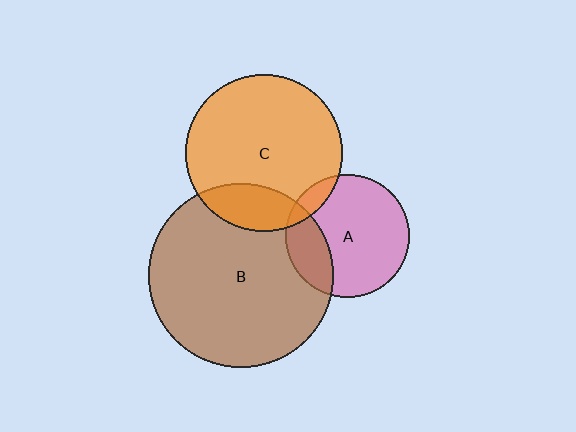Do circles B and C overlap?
Yes.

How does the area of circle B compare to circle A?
Approximately 2.2 times.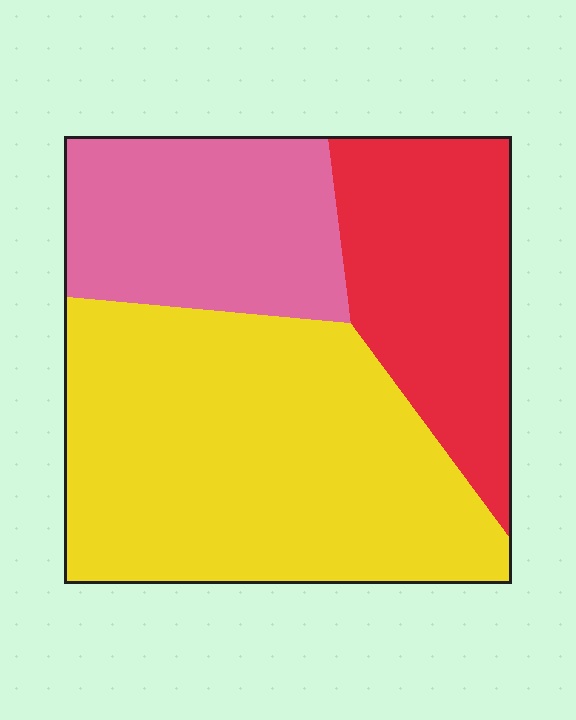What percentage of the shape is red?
Red takes up about one quarter (1/4) of the shape.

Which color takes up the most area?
Yellow, at roughly 50%.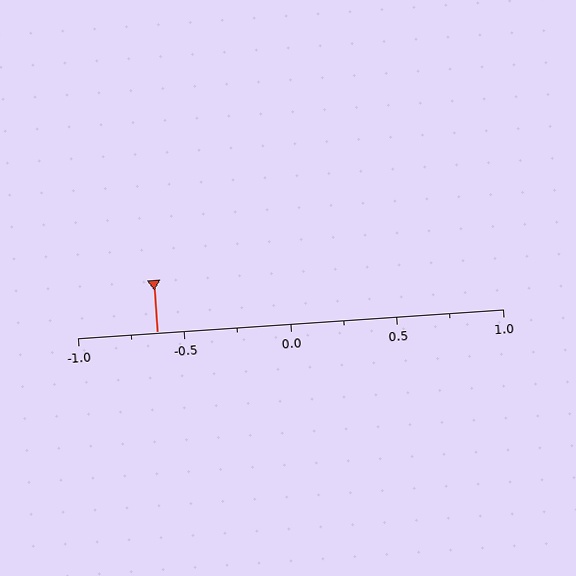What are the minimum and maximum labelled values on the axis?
The axis runs from -1.0 to 1.0.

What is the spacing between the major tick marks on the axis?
The major ticks are spaced 0.5 apart.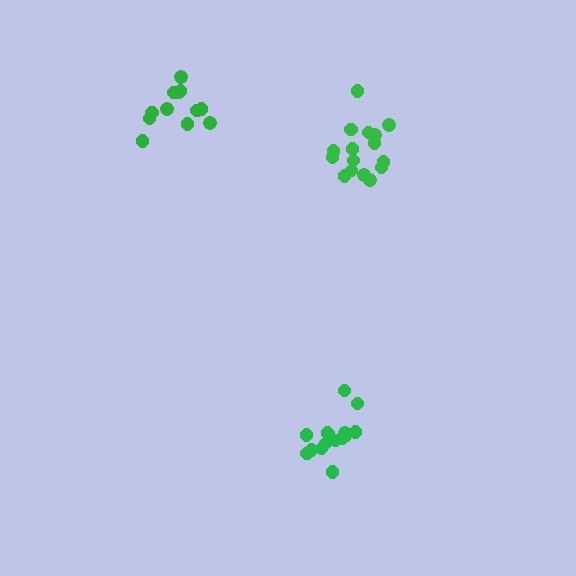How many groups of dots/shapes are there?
There are 3 groups.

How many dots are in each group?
Group 1: 16 dots, Group 2: 12 dots, Group 3: 15 dots (43 total).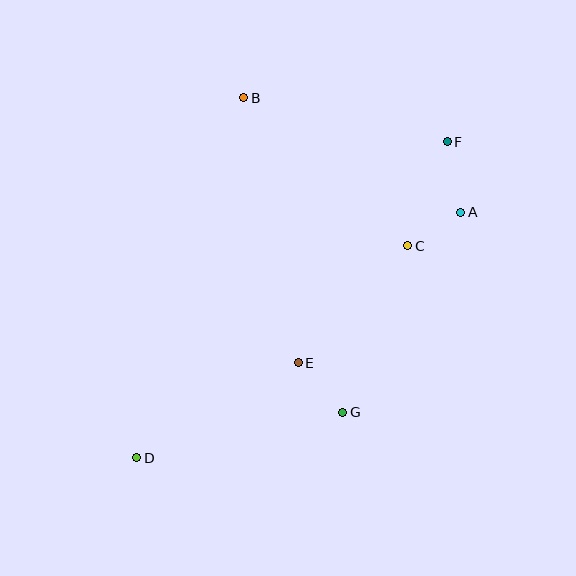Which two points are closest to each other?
Points A and C are closest to each other.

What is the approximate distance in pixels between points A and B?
The distance between A and B is approximately 246 pixels.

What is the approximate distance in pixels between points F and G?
The distance between F and G is approximately 290 pixels.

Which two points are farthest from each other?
Points D and F are farthest from each other.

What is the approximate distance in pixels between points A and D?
The distance between A and D is approximately 406 pixels.